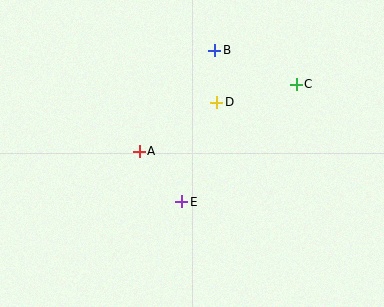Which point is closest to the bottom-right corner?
Point E is closest to the bottom-right corner.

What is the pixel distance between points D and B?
The distance between D and B is 52 pixels.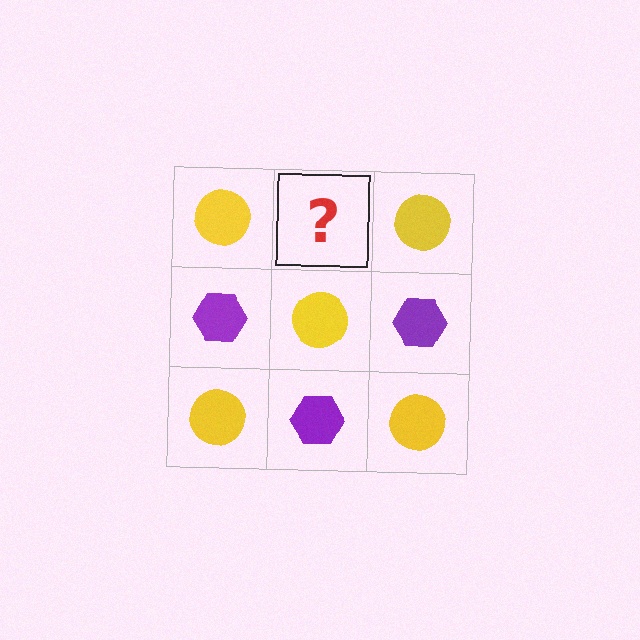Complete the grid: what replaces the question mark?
The question mark should be replaced with a purple hexagon.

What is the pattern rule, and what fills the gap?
The rule is that it alternates yellow circle and purple hexagon in a checkerboard pattern. The gap should be filled with a purple hexagon.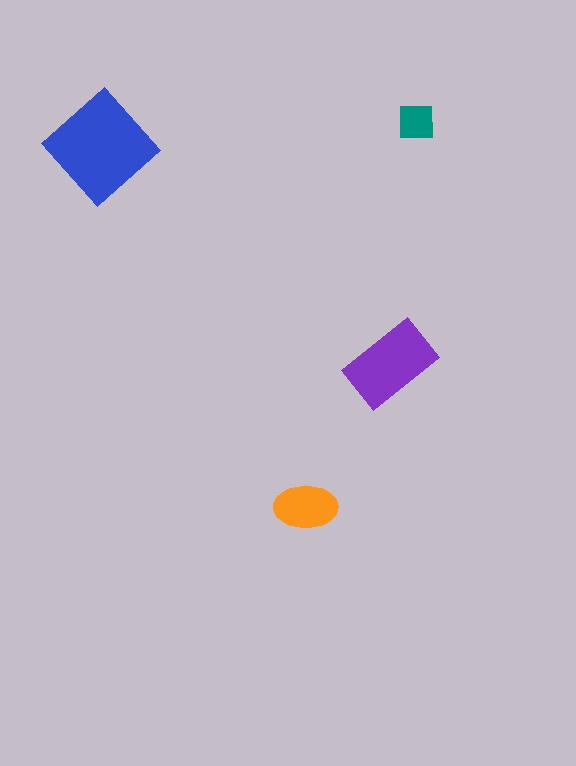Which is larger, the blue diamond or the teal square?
The blue diamond.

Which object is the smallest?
The teal square.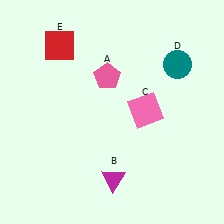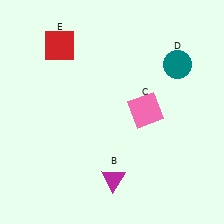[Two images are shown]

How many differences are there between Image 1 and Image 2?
There is 1 difference between the two images.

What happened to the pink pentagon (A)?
The pink pentagon (A) was removed in Image 2. It was in the top-left area of Image 1.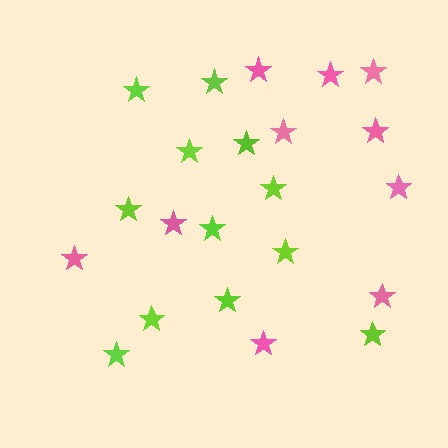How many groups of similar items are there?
There are 2 groups: one group of pink stars (10) and one group of lime stars (12).